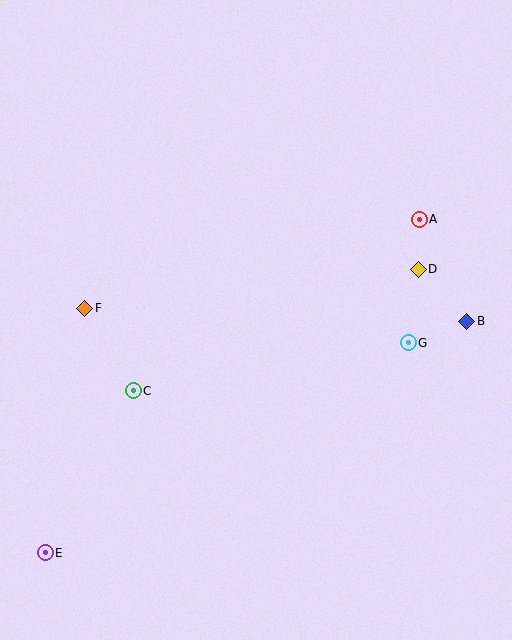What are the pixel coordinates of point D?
Point D is at (418, 269).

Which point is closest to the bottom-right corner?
Point G is closest to the bottom-right corner.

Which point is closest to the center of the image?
Point C at (133, 391) is closest to the center.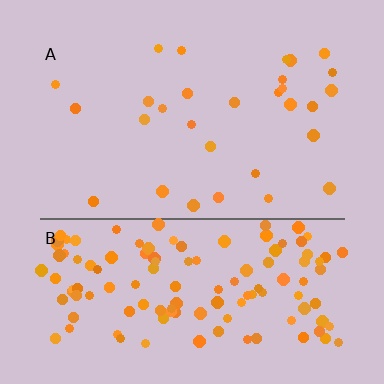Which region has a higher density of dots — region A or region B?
B (the bottom).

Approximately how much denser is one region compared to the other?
Approximately 4.5× — region B over region A.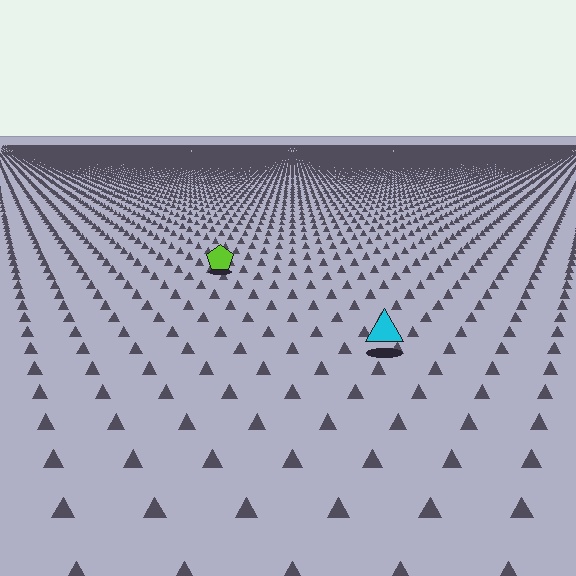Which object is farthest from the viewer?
The lime pentagon is farthest from the viewer. It appears smaller and the ground texture around it is denser.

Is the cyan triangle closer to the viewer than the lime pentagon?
Yes. The cyan triangle is closer — you can tell from the texture gradient: the ground texture is coarser near it.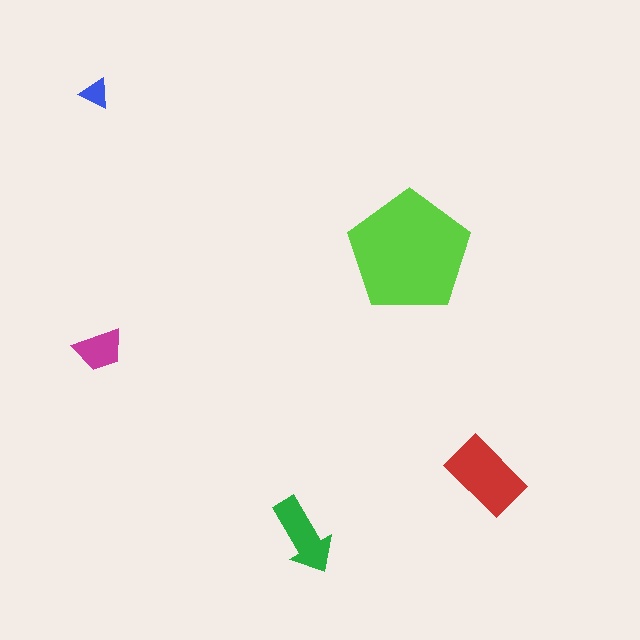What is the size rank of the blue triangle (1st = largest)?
5th.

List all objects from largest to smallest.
The lime pentagon, the red rectangle, the green arrow, the magenta trapezoid, the blue triangle.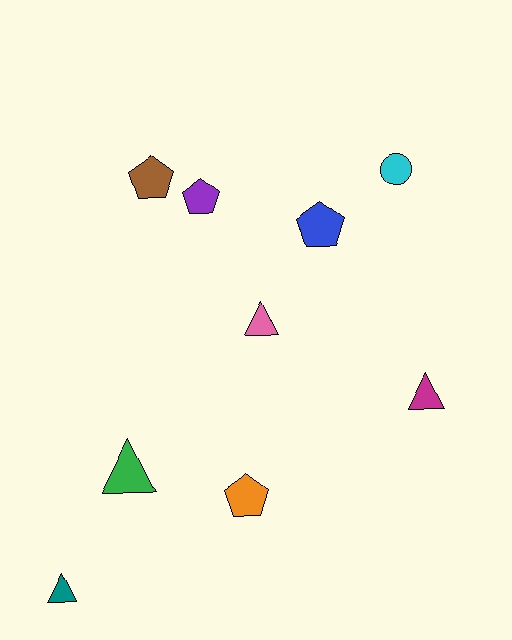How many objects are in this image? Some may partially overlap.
There are 9 objects.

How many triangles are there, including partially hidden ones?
There are 4 triangles.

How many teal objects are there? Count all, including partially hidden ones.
There is 1 teal object.